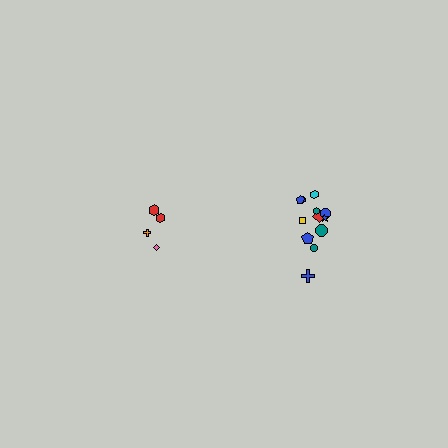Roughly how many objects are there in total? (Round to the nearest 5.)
Roughly 15 objects in total.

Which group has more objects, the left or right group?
The right group.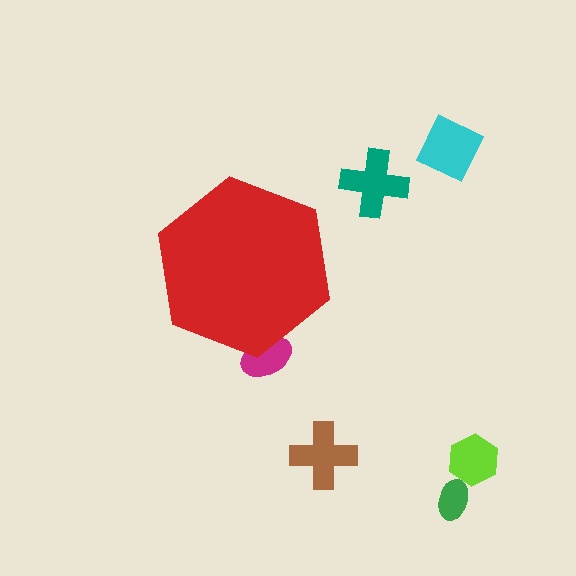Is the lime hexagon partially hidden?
No, the lime hexagon is fully visible.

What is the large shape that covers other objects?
A red hexagon.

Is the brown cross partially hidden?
No, the brown cross is fully visible.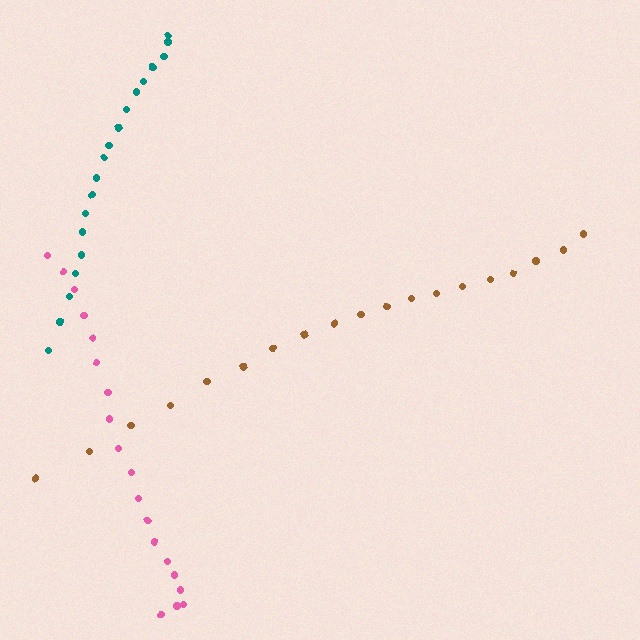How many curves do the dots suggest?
There are 3 distinct paths.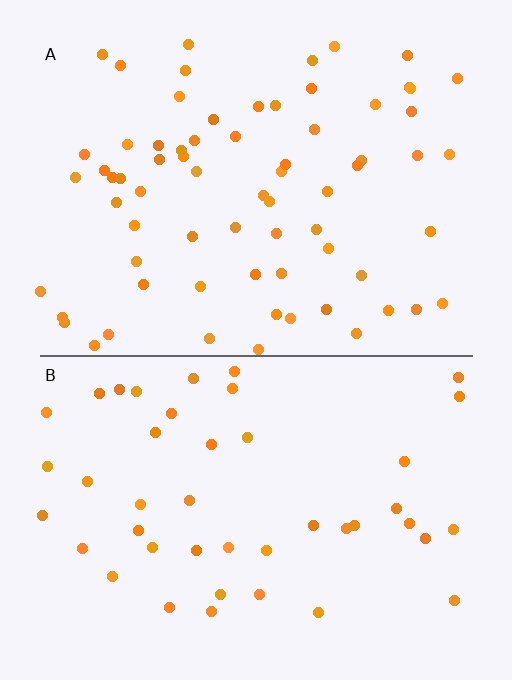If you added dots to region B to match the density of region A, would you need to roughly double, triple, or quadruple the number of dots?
Approximately double.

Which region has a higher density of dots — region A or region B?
A (the top).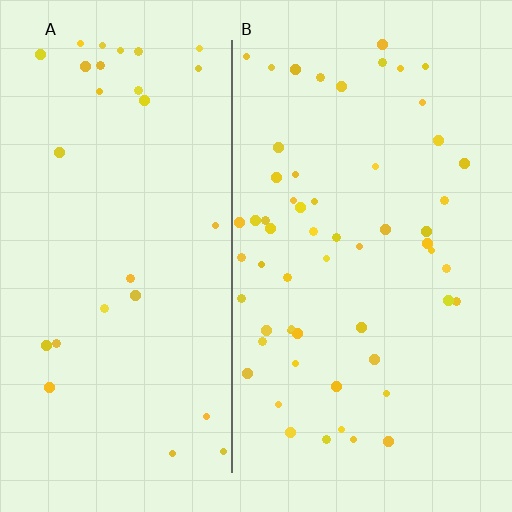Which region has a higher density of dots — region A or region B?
B (the right).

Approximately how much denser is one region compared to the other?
Approximately 1.9× — region B over region A.